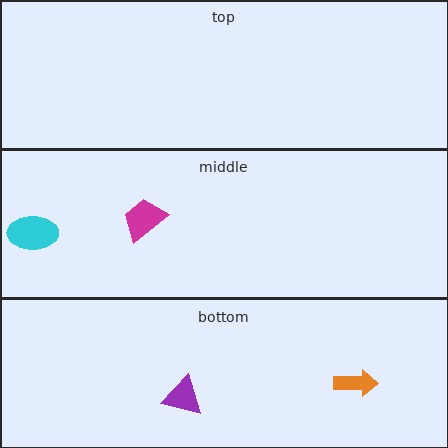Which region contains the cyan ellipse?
The middle region.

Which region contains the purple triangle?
The bottom region.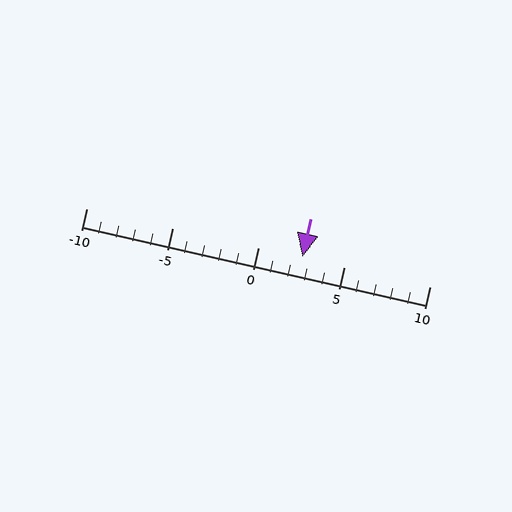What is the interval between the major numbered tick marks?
The major tick marks are spaced 5 units apart.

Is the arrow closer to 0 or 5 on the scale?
The arrow is closer to 5.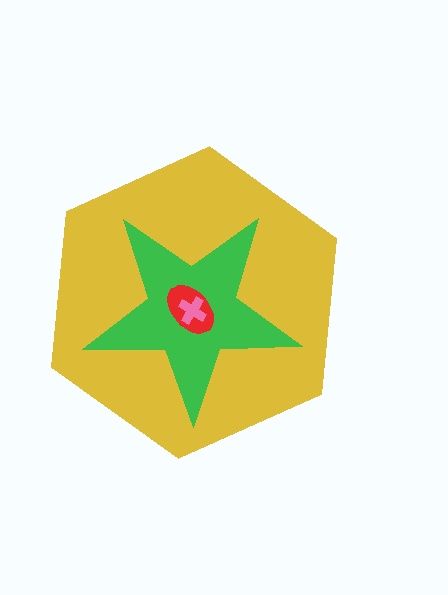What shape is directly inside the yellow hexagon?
The green star.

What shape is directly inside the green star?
The red ellipse.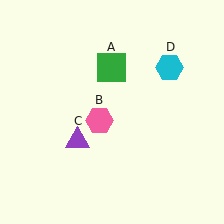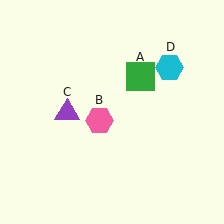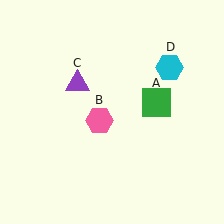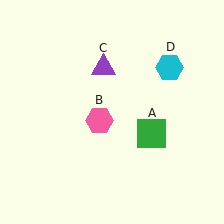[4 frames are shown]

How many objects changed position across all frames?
2 objects changed position: green square (object A), purple triangle (object C).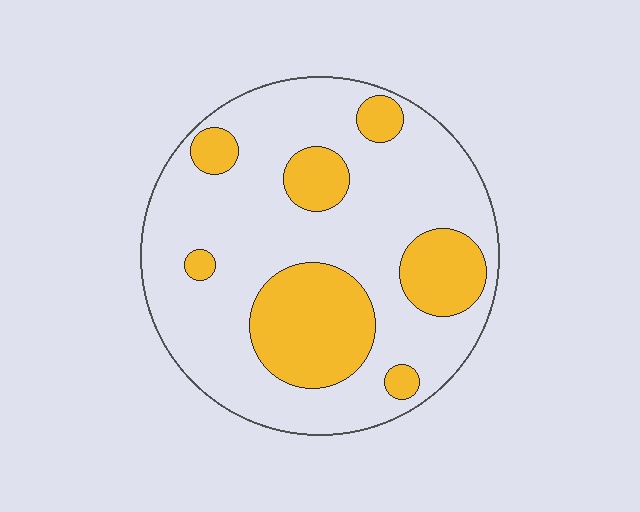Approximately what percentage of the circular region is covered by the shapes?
Approximately 25%.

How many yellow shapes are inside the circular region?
7.